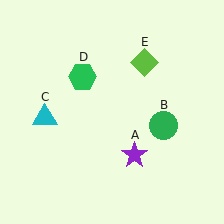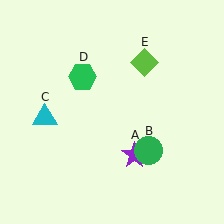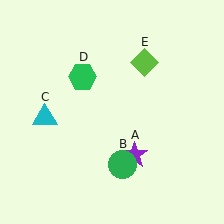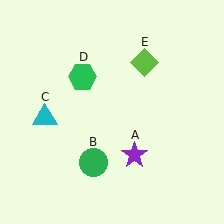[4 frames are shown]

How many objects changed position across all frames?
1 object changed position: green circle (object B).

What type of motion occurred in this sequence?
The green circle (object B) rotated clockwise around the center of the scene.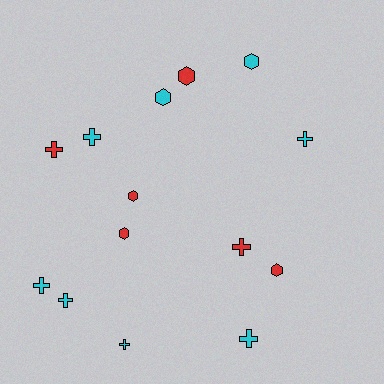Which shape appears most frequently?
Cross, with 8 objects.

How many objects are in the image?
There are 14 objects.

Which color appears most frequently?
Cyan, with 8 objects.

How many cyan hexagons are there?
There are 2 cyan hexagons.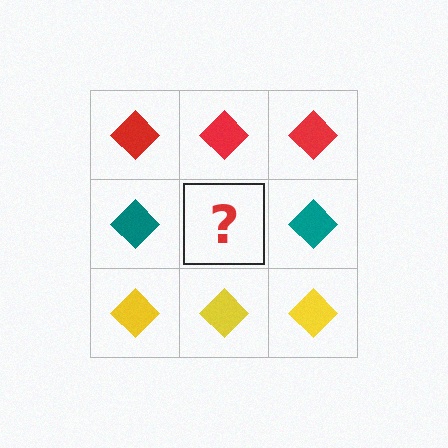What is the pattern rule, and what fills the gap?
The rule is that each row has a consistent color. The gap should be filled with a teal diamond.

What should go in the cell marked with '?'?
The missing cell should contain a teal diamond.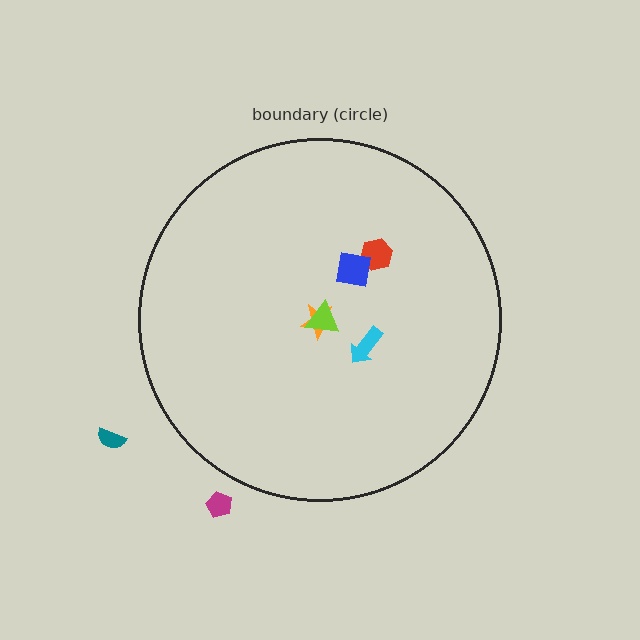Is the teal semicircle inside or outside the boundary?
Outside.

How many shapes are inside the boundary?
5 inside, 2 outside.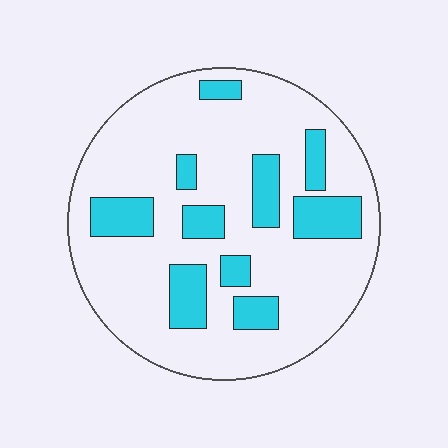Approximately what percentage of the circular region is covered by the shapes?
Approximately 20%.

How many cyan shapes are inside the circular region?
10.